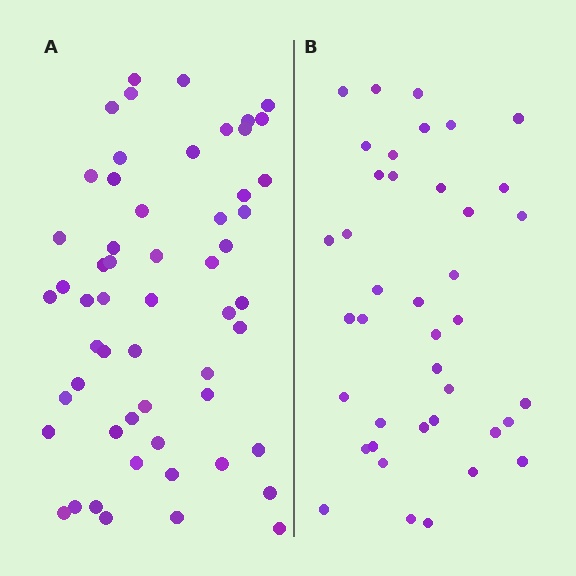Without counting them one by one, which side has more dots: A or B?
Region A (the left region) has more dots.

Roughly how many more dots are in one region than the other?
Region A has approximately 15 more dots than region B.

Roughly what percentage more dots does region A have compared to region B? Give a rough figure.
About 40% more.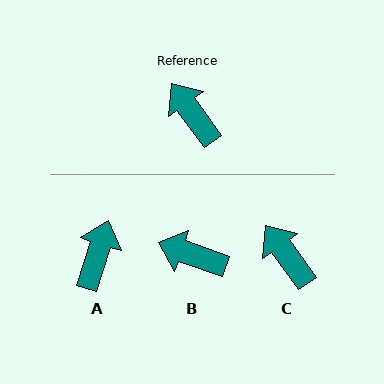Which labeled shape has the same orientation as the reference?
C.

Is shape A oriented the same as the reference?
No, it is off by about 53 degrees.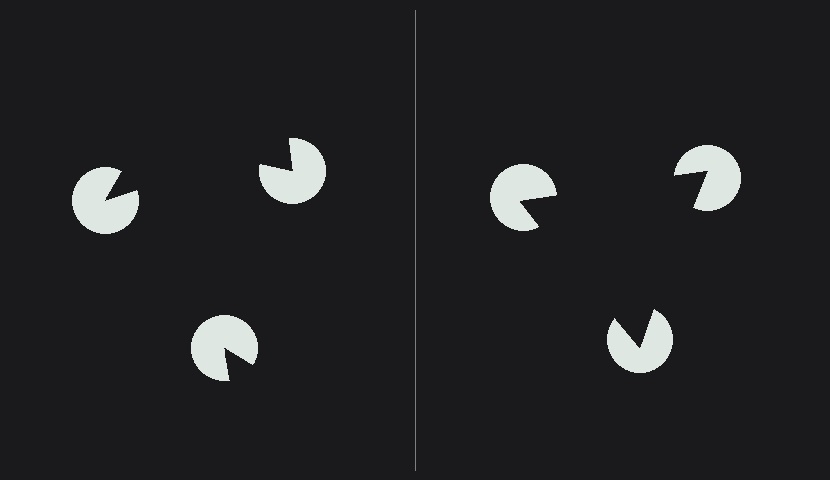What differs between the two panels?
The pac-man discs are positioned identically on both sides; only the wedge orientations differ. On the right they align to a triangle; on the left they are misaligned.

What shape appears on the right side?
An illusory triangle.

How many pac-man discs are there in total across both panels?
6 — 3 on each side.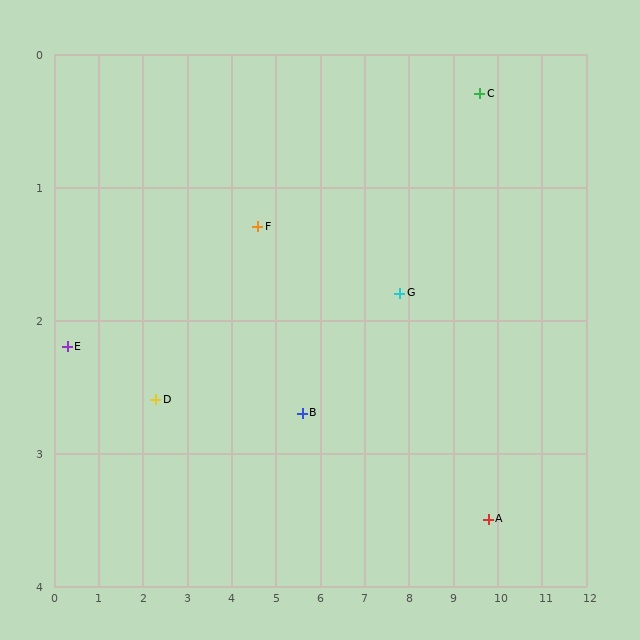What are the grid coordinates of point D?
Point D is at approximately (2.3, 2.6).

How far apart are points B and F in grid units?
Points B and F are about 1.7 grid units apart.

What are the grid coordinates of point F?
Point F is at approximately (4.6, 1.3).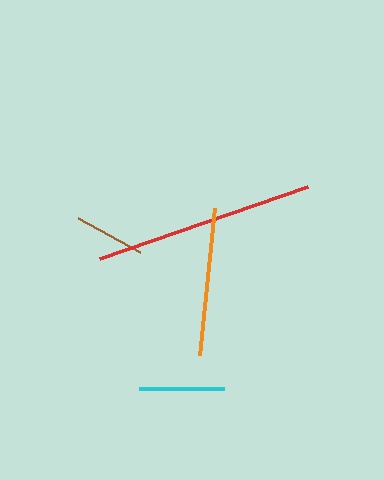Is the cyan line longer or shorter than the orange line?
The orange line is longer than the cyan line.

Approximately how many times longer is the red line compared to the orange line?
The red line is approximately 1.5 times the length of the orange line.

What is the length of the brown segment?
The brown segment is approximately 70 pixels long.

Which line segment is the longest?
The red line is the longest at approximately 220 pixels.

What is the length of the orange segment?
The orange segment is approximately 148 pixels long.